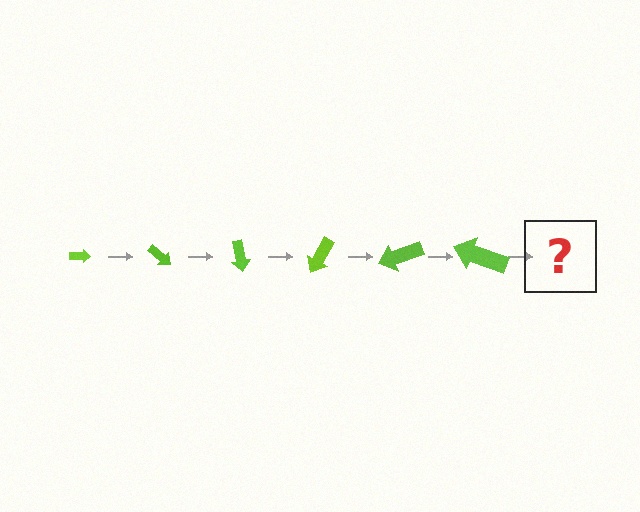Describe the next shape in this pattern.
It should be an arrow, larger than the previous one and rotated 240 degrees from the start.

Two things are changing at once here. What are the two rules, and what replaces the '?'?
The two rules are that the arrow grows larger each step and it rotates 40 degrees each step. The '?' should be an arrow, larger than the previous one and rotated 240 degrees from the start.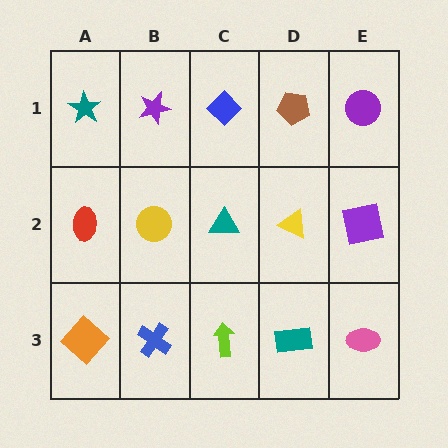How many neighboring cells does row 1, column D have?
3.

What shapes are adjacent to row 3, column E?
A purple square (row 2, column E), a teal rectangle (row 3, column D).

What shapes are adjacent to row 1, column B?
A yellow circle (row 2, column B), a teal star (row 1, column A), a blue diamond (row 1, column C).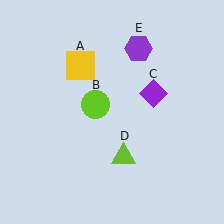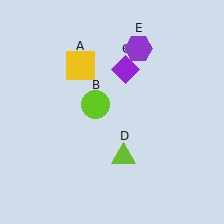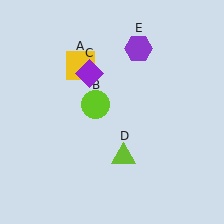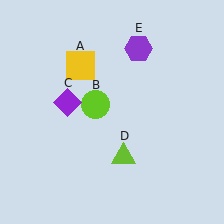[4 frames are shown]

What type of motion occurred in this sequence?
The purple diamond (object C) rotated counterclockwise around the center of the scene.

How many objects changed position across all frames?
1 object changed position: purple diamond (object C).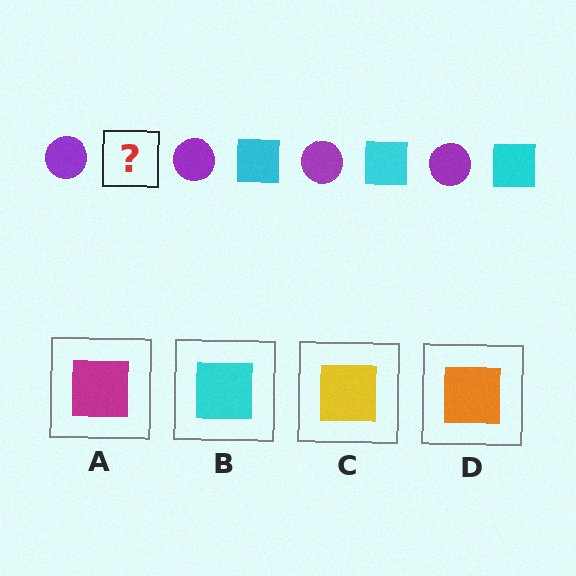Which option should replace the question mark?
Option B.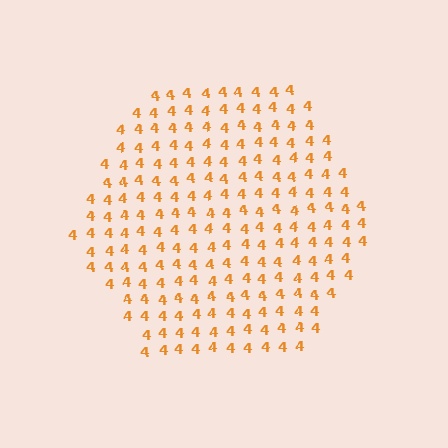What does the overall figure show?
The overall figure shows a hexagon.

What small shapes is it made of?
It is made of small digit 4's.